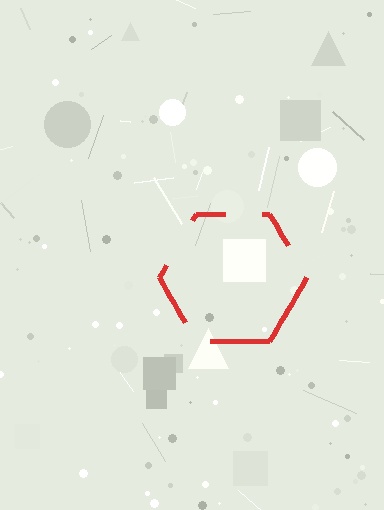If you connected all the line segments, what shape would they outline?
They would outline a hexagon.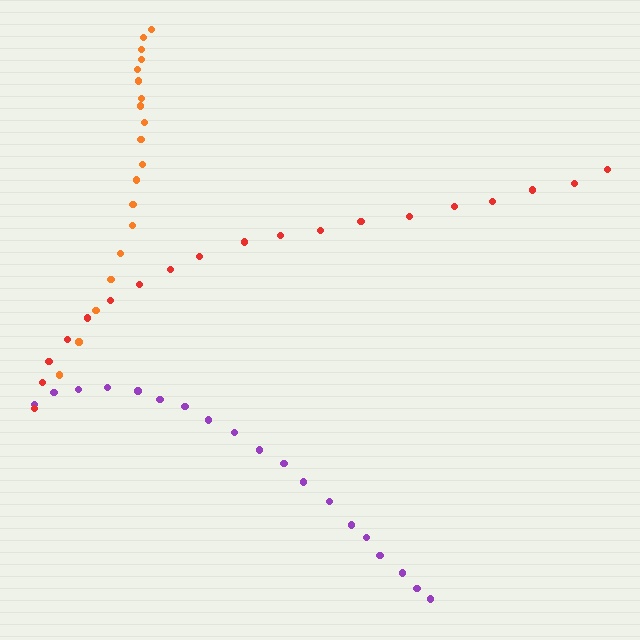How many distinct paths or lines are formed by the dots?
There are 3 distinct paths.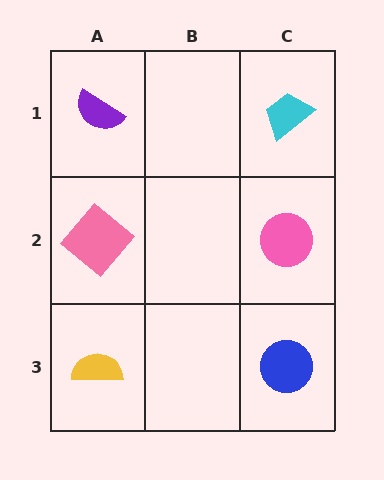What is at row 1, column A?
A purple semicircle.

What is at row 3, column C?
A blue circle.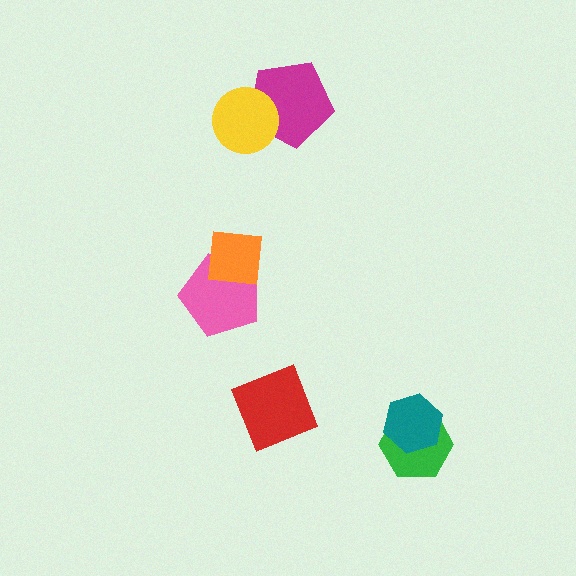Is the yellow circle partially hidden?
No, no other shape covers it.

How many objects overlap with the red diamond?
0 objects overlap with the red diamond.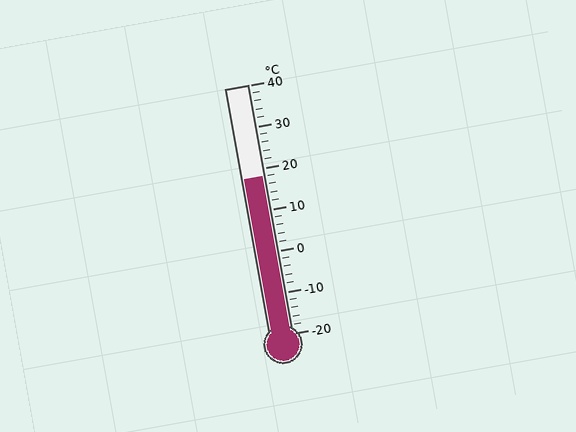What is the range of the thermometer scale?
The thermometer scale ranges from -20°C to 40°C.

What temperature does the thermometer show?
The thermometer shows approximately 18°C.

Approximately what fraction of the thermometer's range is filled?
The thermometer is filled to approximately 65% of its range.